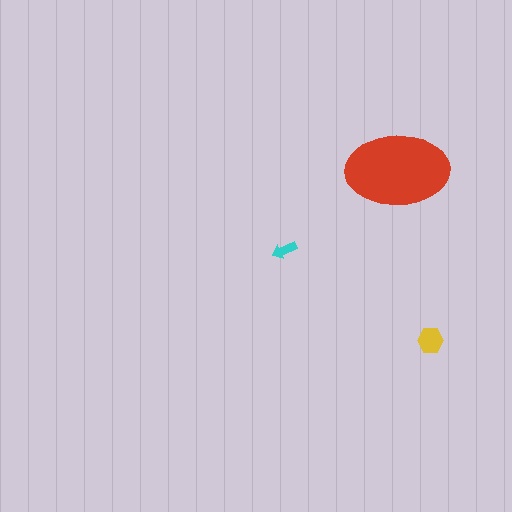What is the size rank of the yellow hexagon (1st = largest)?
2nd.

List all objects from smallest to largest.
The cyan arrow, the yellow hexagon, the red ellipse.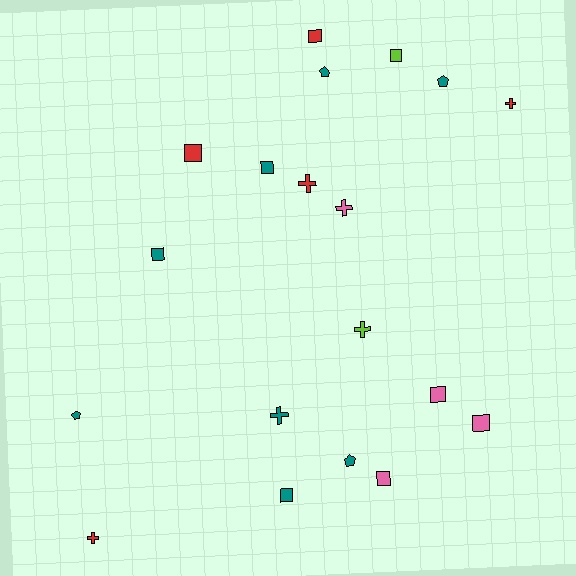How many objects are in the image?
There are 19 objects.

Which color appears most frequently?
Teal, with 8 objects.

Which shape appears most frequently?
Square, with 9 objects.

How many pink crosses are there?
There is 1 pink cross.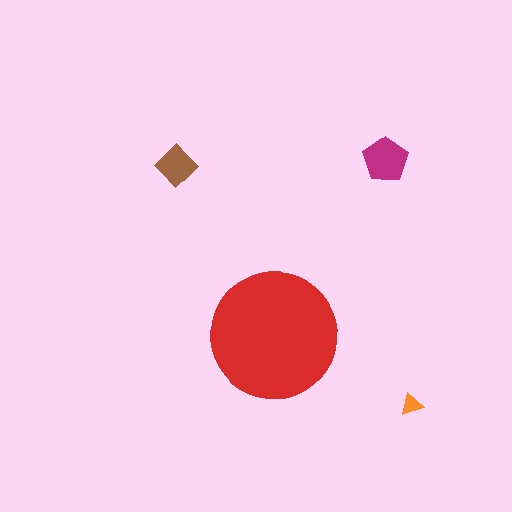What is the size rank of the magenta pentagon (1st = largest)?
2nd.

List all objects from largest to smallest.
The red circle, the magenta pentagon, the brown diamond, the orange triangle.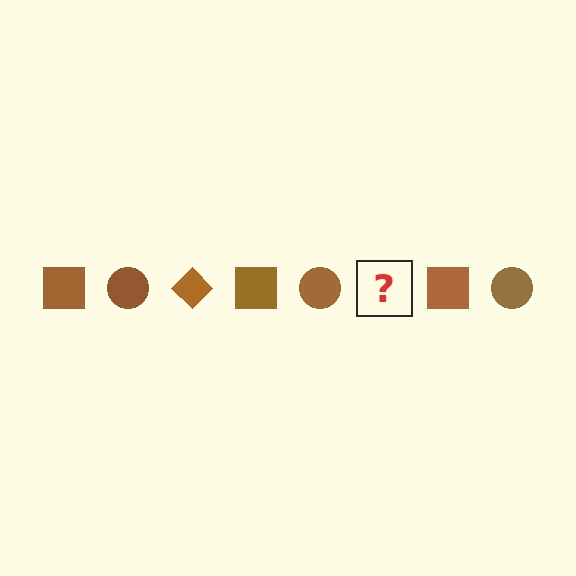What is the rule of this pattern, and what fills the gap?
The rule is that the pattern cycles through square, circle, diamond shapes in brown. The gap should be filled with a brown diamond.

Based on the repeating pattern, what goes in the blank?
The blank should be a brown diamond.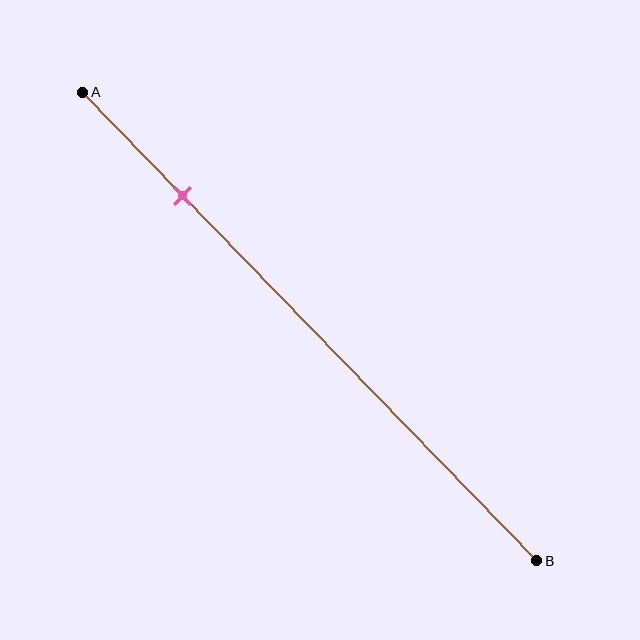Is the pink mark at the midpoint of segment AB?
No, the mark is at about 20% from A, not at the 50% midpoint.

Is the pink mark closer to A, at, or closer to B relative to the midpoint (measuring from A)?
The pink mark is closer to point A than the midpoint of segment AB.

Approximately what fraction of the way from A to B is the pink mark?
The pink mark is approximately 20% of the way from A to B.